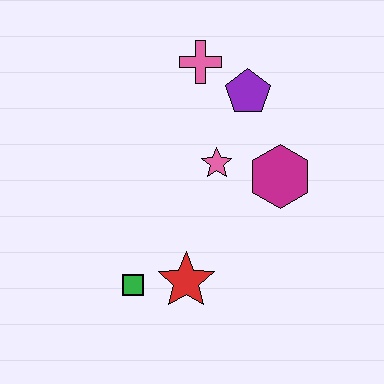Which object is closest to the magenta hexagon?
The pink star is closest to the magenta hexagon.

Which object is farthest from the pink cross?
The green square is farthest from the pink cross.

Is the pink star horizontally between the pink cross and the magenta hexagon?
Yes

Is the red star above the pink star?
No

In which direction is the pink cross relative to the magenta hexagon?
The pink cross is above the magenta hexagon.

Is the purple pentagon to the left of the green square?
No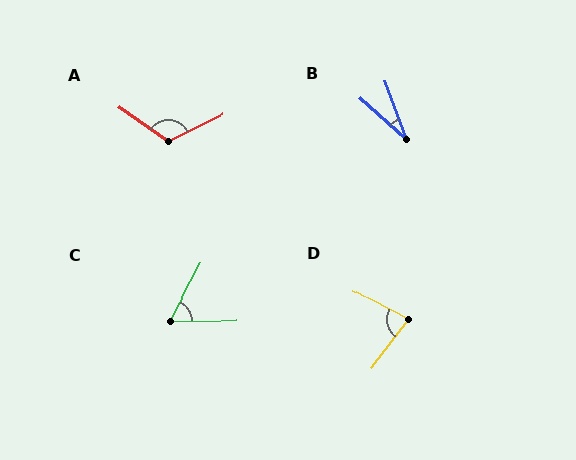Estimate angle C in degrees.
Approximately 61 degrees.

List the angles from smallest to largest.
B (28°), C (61°), D (81°), A (119°).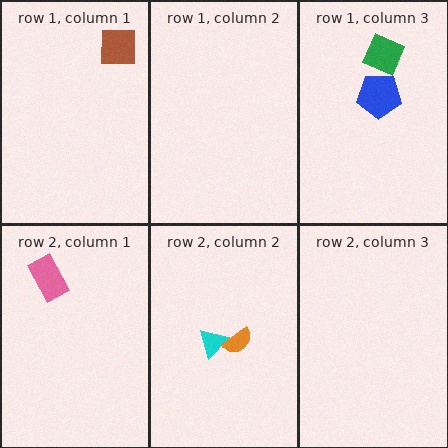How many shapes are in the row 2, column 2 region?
2.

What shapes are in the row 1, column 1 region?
The brown square.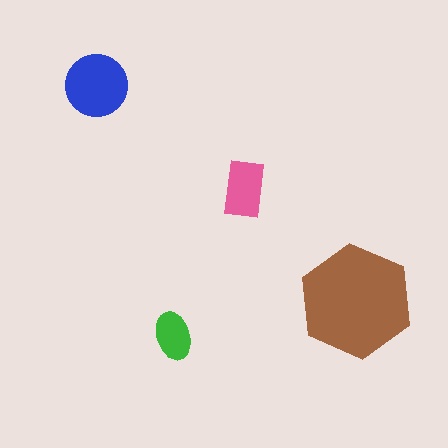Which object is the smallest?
The green ellipse.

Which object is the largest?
The brown hexagon.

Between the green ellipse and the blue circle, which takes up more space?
The blue circle.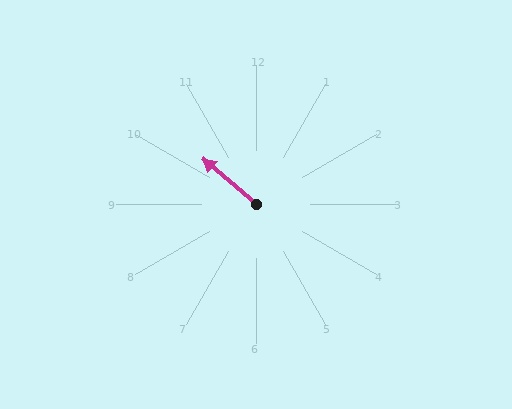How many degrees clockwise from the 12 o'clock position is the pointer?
Approximately 311 degrees.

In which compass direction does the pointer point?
Northwest.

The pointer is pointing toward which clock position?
Roughly 10 o'clock.